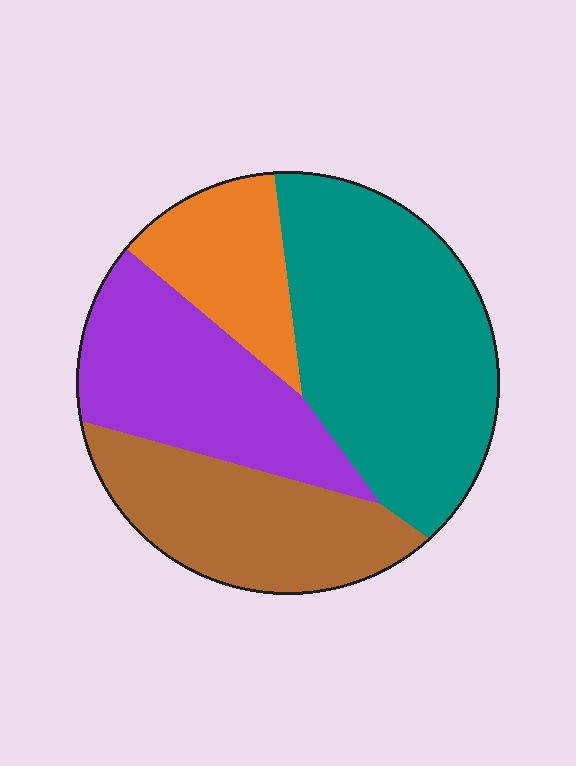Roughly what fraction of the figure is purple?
Purple covers around 25% of the figure.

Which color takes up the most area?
Teal, at roughly 40%.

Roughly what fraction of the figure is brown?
Brown covers around 25% of the figure.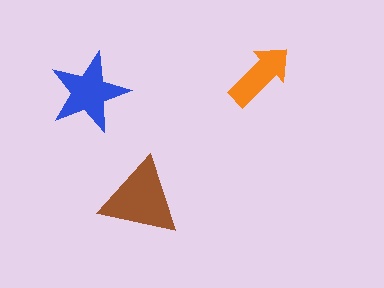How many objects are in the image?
There are 3 objects in the image.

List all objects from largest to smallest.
The brown triangle, the blue star, the orange arrow.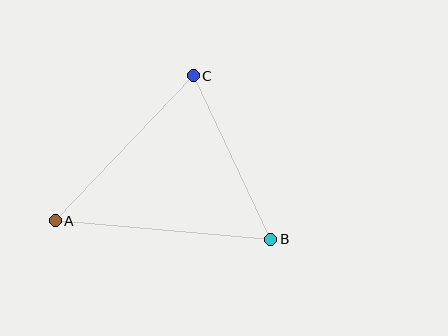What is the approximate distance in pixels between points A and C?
The distance between A and C is approximately 200 pixels.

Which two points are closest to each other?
Points B and C are closest to each other.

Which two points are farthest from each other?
Points A and B are farthest from each other.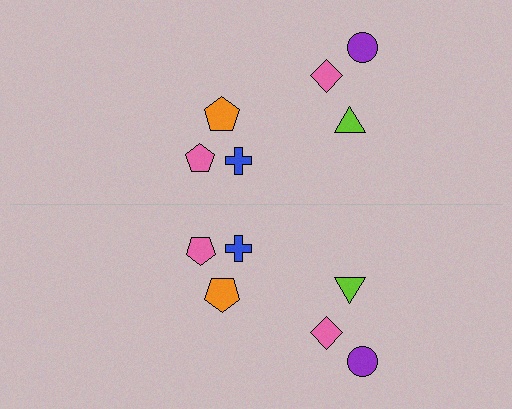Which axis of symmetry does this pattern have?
The pattern has a horizontal axis of symmetry running through the center of the image.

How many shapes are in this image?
There are 12 shapes in this image.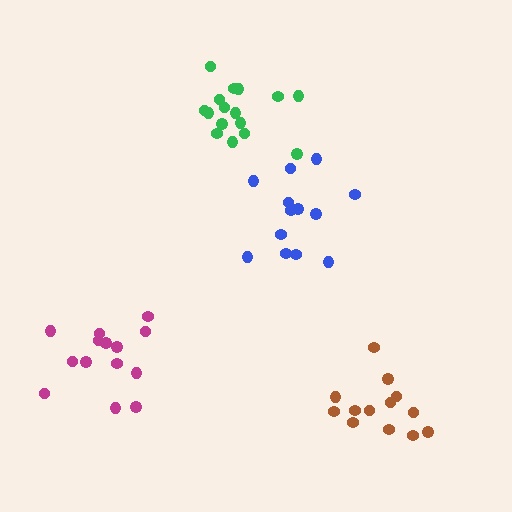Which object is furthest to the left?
The magenta cluster is leftmost.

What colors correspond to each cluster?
The clusters are colored: brown, magenta, blue, green.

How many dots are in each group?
Group 1: 13 dots, Group 2: 14 dots, Group 3: 13 dots, Group 4: 16 dots (56 total).